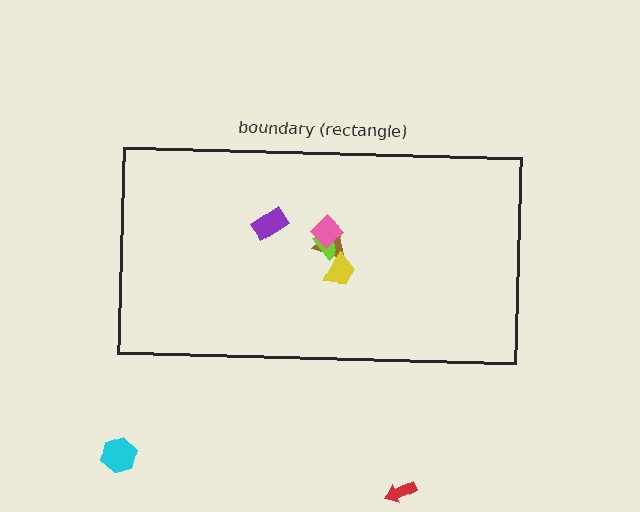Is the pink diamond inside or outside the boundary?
Inside.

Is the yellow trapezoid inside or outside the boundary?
Inside.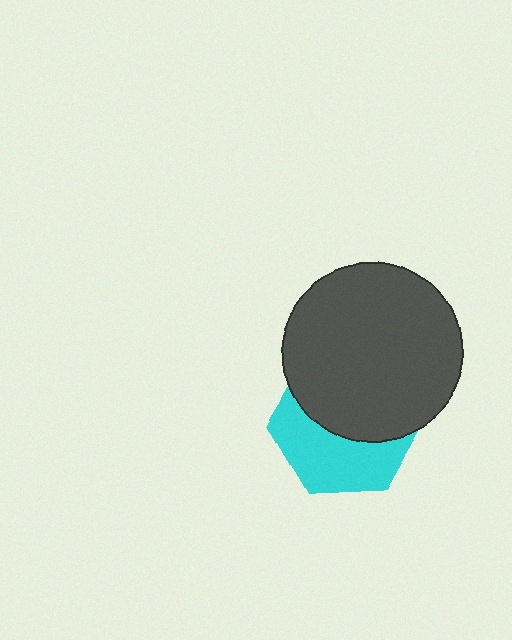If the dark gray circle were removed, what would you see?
You would see the complete cyan hexagon.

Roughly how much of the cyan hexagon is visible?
About half of it is visible (roughly 46%).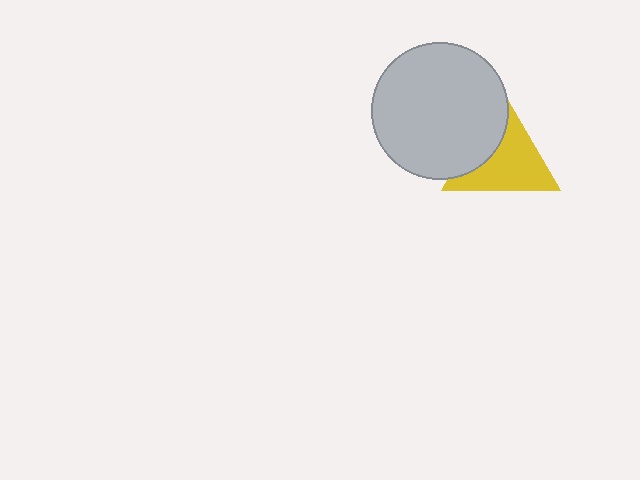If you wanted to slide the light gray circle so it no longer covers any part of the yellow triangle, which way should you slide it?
Slide it left — that is the most direct way to separate the two shapes.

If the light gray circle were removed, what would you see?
You would see the complete yellow triangle.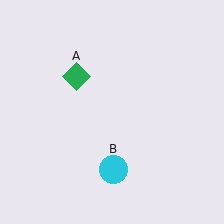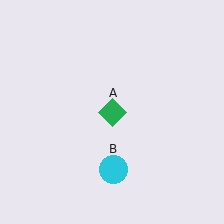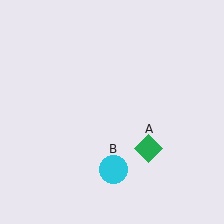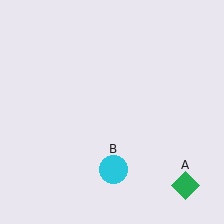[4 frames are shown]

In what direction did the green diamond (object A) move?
The green diamond (object A) moved down and to the right.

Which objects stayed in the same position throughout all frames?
Cyan circle (object B) remained stationary.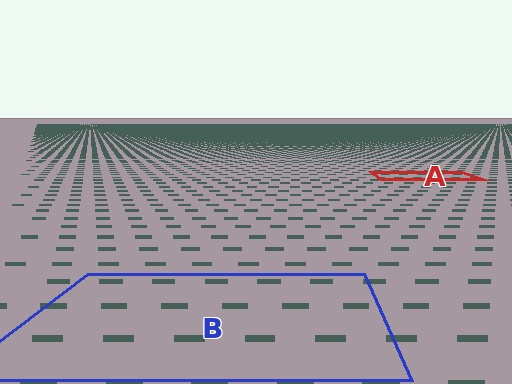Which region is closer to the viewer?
Region B is closer. The texture elements there are larger and more spread out.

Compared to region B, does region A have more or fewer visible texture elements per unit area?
Region A has more texture elements per unit area — they are packed more densely because it is farther away.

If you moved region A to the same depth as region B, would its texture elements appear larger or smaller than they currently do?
They would appear larger. At a closer depth, the same texture elements are projected at a bigger on-screen size.